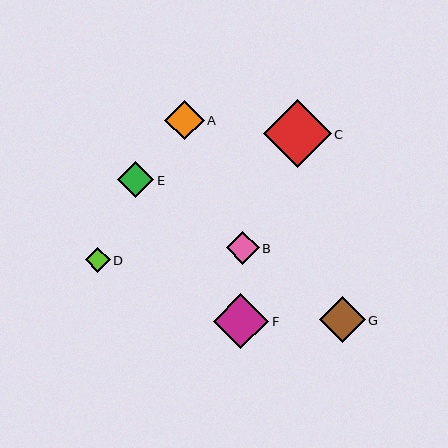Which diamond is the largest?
Diamond C is the largest with a size of approximately 68 pixels.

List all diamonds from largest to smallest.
From largest to smallest: C, F, G, A, E, B, D.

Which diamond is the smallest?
Diamond D is the smallest with a size of approximately 25 pixels.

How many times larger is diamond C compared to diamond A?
Diamond C is approximately 1.7 times the size of diamond A.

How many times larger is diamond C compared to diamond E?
Diamond C is approximately 1.9 times the size of diamond E.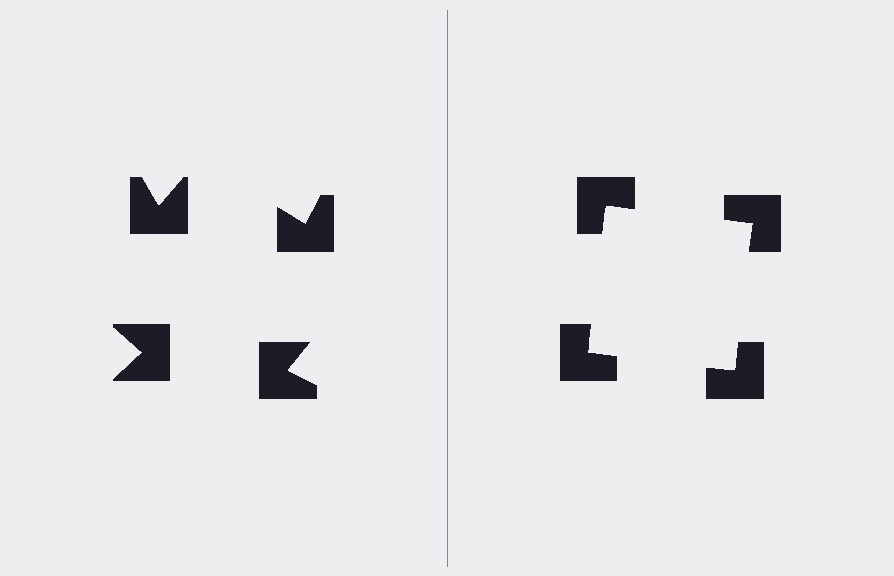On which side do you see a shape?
An illusory square appears on the right side. On the left side the wedge cuts are rotated, so no coherent shape forms.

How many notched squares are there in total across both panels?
8 — 4 on each side.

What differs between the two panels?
The notched squares are positioned identically on both sides; only the wedge orientations differ. On the right they align to a square; on the left they are misaligned.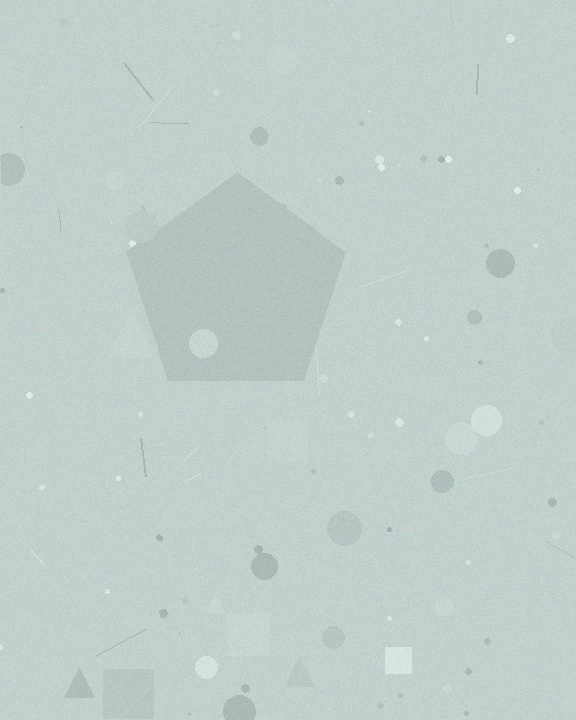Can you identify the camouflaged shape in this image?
The camouflaged shape is a pentagon.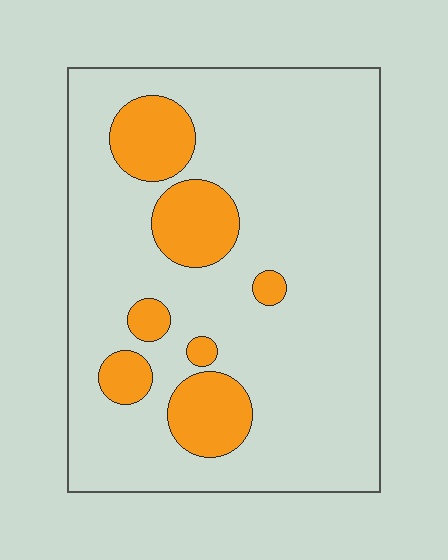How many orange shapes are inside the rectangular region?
7.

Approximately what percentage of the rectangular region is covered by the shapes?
Approximately 20%.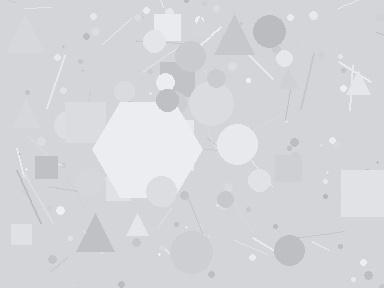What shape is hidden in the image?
A hexagon is hidden in the image.